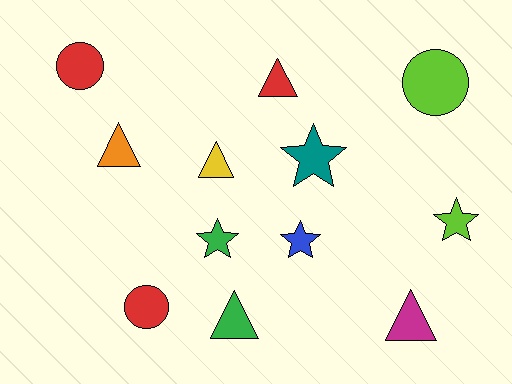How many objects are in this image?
There are 12 objects.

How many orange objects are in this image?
There is 1 orange object.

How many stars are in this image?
There are 4 stars.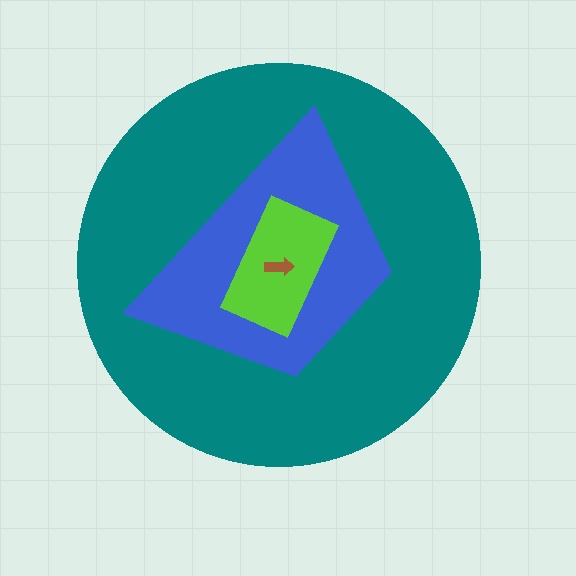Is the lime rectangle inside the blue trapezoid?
Yes.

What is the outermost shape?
The teal circle.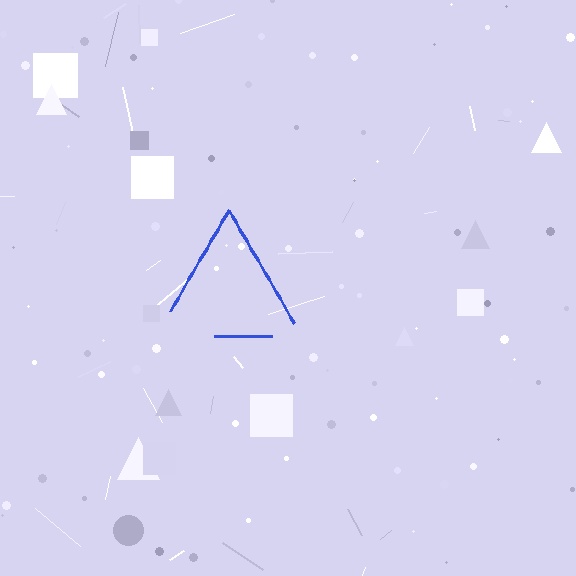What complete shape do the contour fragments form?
The contour fragments form a triangle.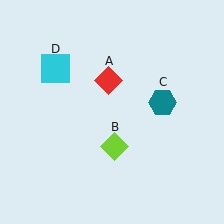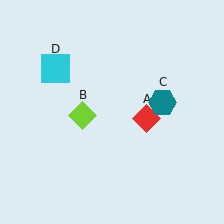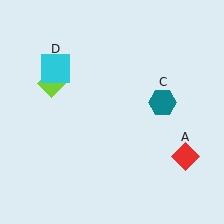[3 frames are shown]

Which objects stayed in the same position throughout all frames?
Teal hexagon (object C) and cyan square (object D) remained stationary.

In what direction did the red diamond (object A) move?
The red diamond (object A) moved down and to the right.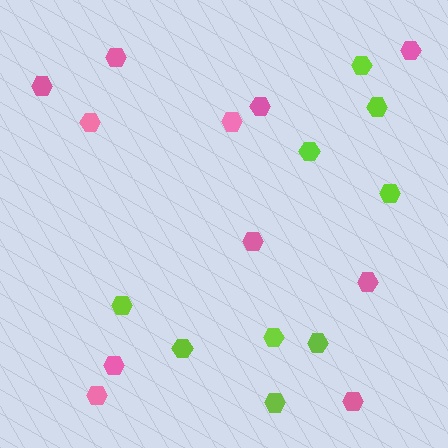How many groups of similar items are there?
There are 2 groups: one group of pink hexagons (11) and one group of lime hexagons (9).